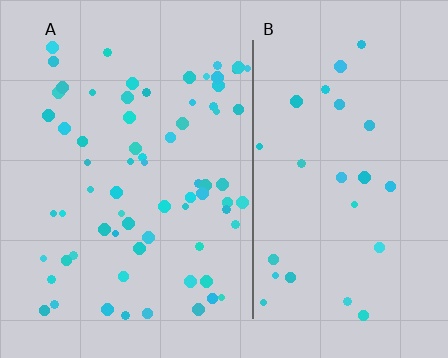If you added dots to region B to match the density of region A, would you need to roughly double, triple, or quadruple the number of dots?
Approximately triple.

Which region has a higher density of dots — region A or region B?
A (the left).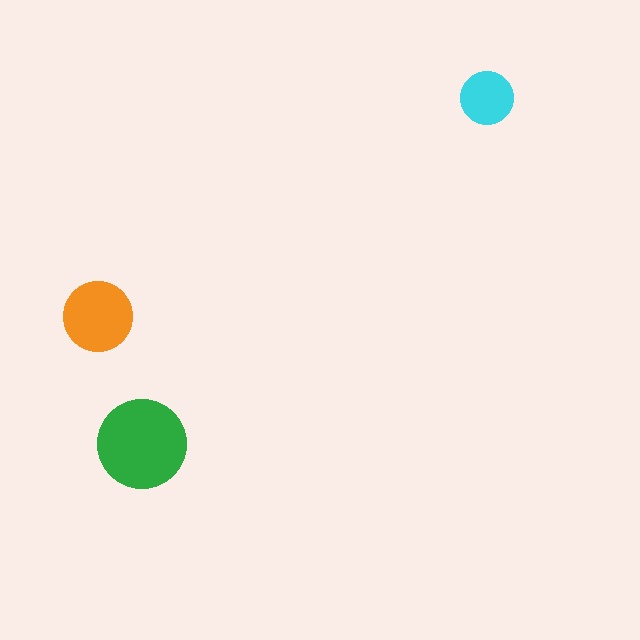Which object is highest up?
The cyan circle is topmost.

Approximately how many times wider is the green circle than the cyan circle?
About 1.5 times wider.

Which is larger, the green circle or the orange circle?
The green one.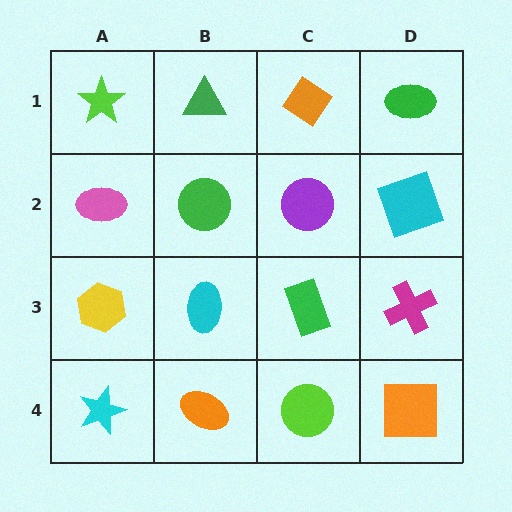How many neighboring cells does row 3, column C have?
4.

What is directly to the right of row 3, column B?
A green rectangle.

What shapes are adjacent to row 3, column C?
A purple circle (row 2, column C), a lime circle (row 4, column C), a cyan ellipse (row 3, column B), a magenta cross (row 3, column D).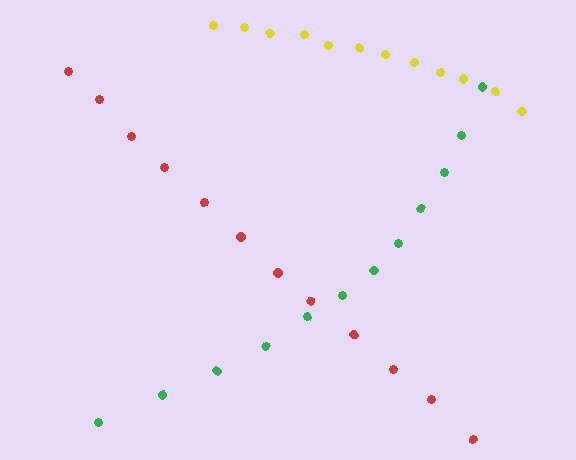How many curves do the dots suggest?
There are 3 distinct paths.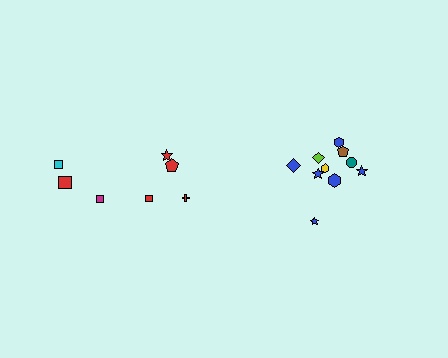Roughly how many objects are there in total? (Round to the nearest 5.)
Roughly 15 objects in total.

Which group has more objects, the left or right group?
The right group.